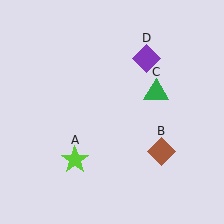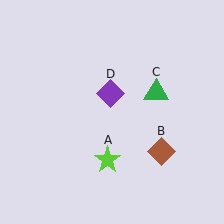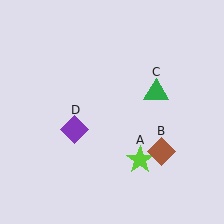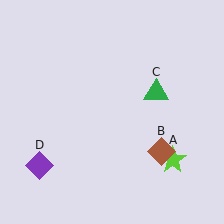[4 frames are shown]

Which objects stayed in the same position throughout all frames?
Brown diamond (object B) and green triangle (object C) remained stationary.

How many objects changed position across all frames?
2 objects changed position: lime star (object A), purple diamond (object D).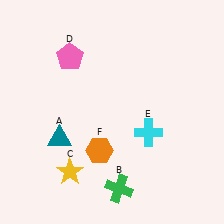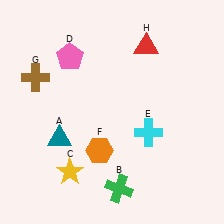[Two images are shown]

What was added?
A brown cross (G), a red triangle (H) were added in Image 2.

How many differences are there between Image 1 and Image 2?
There are 2 differences between the two images.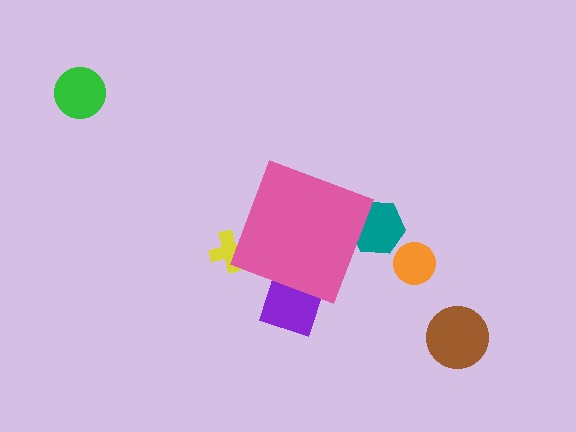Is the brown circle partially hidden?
No, the brown circle is fully visible.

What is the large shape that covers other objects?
A pink diamond.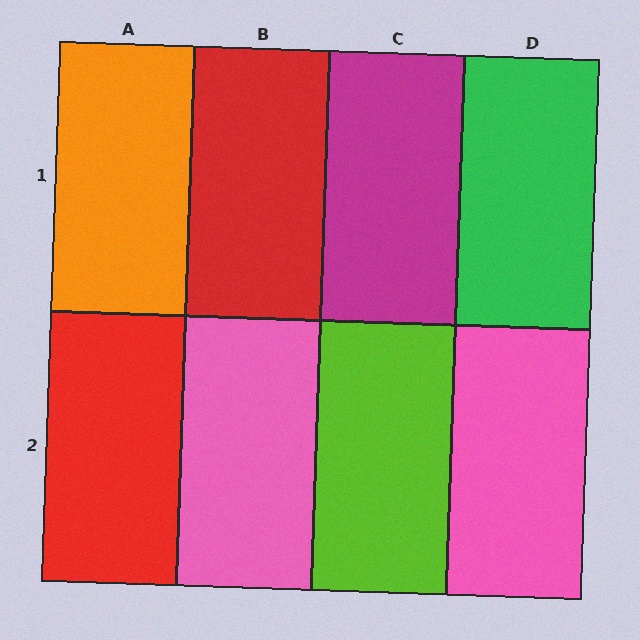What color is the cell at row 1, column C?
Magenta.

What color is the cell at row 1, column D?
Green.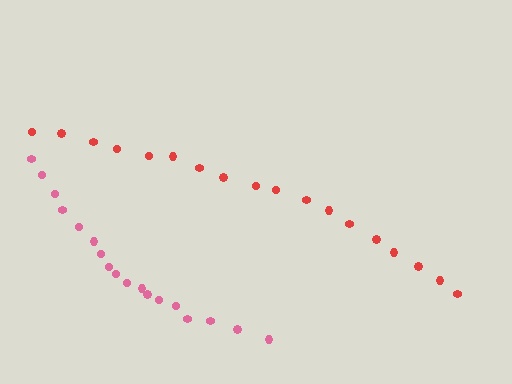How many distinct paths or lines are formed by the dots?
There are 2 distinct paths.